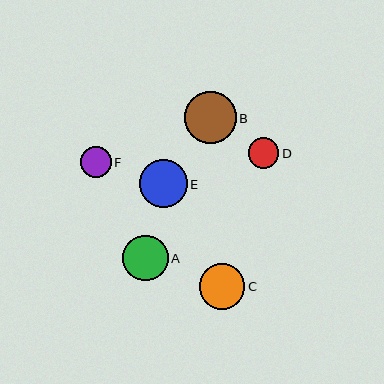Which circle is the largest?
Circle B is the largest with a size of approximately 51 pixels.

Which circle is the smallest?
Circle D is the smallest with a size of approximately 31 pixels.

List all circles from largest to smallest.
From largest to smallest: B, E, C, A, F, D.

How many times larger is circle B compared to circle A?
Circle B is approximately 1.1 times the size of circle A.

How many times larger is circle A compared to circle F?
Circle A is approximately 1.5 times the size of circle F.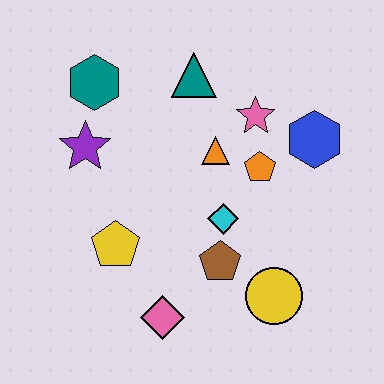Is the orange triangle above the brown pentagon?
Yes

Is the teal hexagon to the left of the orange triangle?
Yes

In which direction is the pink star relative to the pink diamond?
The pink star is above the pink diamond.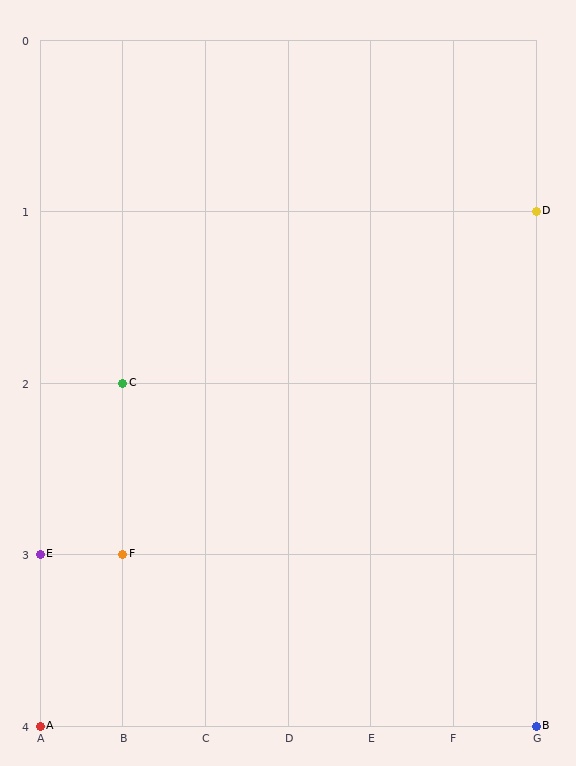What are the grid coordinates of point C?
Point C is at grid coordinates (B, 2).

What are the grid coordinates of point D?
Point D is at grid coordinates (G, 1).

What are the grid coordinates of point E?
Point E is at grid coordinates (A, 3).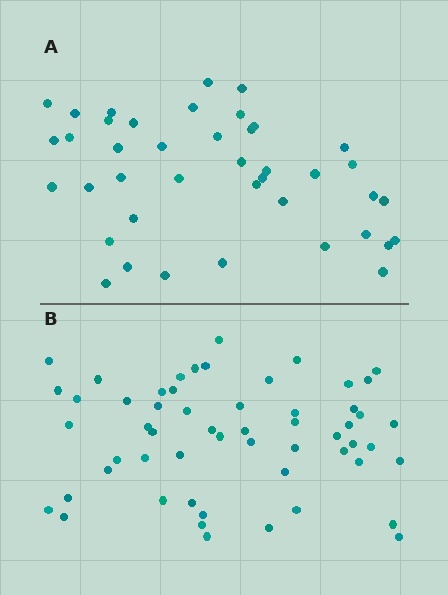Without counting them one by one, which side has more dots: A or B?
Region B (the bottom region) has more dots.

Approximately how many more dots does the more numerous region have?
Region B has approximately 15 more dots than region A.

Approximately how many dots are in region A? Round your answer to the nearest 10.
About 40 dots. (The exact count is 41, which rounds to 40.)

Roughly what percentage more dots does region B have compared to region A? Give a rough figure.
About 35% more.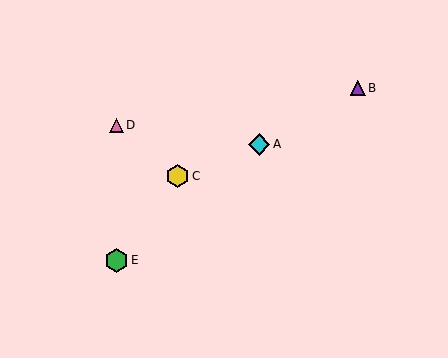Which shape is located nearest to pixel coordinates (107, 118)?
The pink triangle (labeled D) at (116, 125) is nearest to that location.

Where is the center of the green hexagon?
The center of the green hexagon is at (116, 260).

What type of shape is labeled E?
Shape E is a green hexagon.